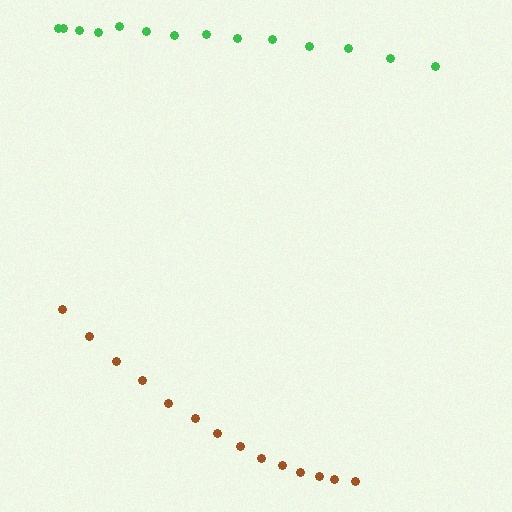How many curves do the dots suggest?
There are 2 distinct paths.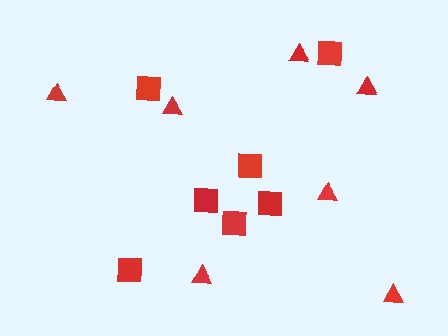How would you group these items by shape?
There are 2 groups: one group of triangles (7) and one group of squares (7).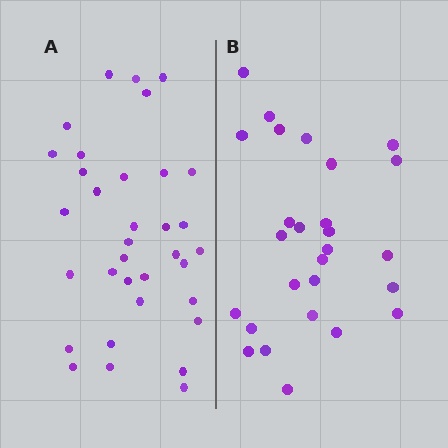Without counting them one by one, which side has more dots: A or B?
Region A (the left region) has more dots.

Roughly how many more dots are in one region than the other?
Region A has roughly 8 or so more dots than region B.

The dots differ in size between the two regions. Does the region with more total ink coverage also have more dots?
No. Region B has more total ink coverage because its dots are larger, but region A actually contains more individual dots. Total area can be misleading — the number of items is what matters here.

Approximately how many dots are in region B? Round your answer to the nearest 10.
About 30 dots. (The exact count is 27, which rounds to 30.)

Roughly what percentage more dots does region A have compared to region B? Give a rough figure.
About 25% more.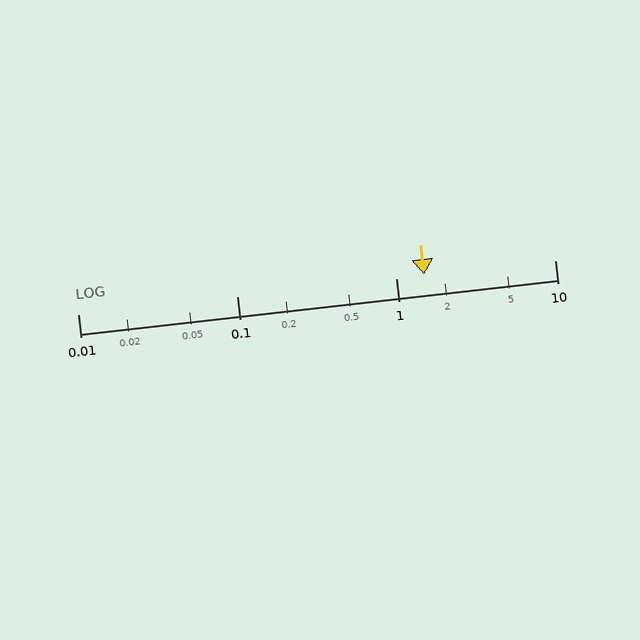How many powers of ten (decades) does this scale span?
The scale spans 3 decades, from 0.01 to 10.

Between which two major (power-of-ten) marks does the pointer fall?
The pointer is between 1 and 10.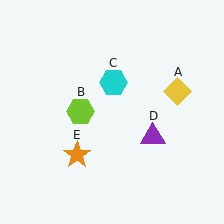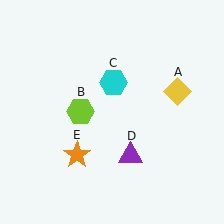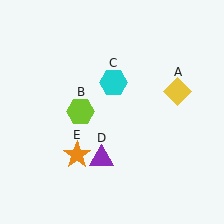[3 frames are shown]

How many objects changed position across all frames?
1 object changed position: purple triangle (object D).